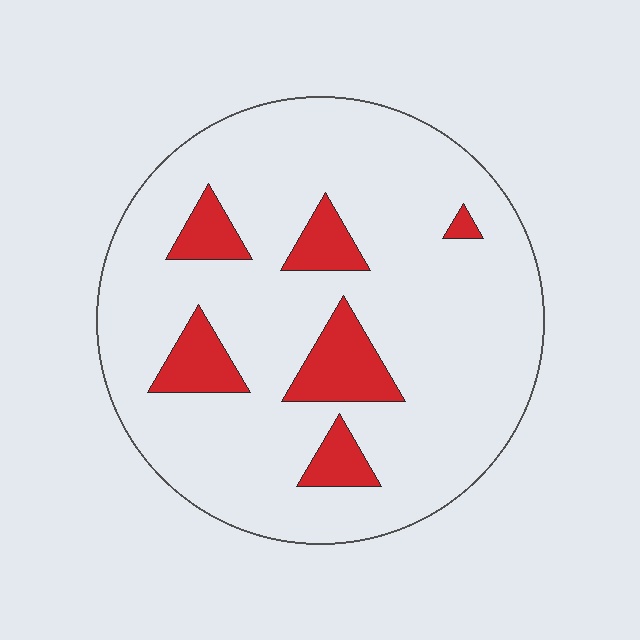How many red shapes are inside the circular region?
6.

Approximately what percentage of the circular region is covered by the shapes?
Approximately 15%.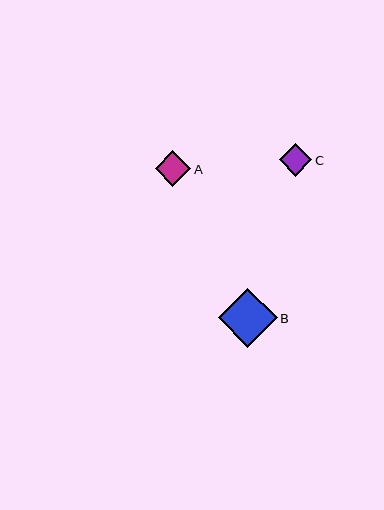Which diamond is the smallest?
Diamond C is the smallest with a size of approximately 33 pixels.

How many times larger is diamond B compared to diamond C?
Diamond B is approximately 1.8 times the size of diamond C.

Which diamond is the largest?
Diamond B is the largest with a size of approximately 59 pixels.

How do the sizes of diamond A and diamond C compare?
Diamond A and diamond C are approximately the same size.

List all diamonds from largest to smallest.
From largest to smallest: B, A, C.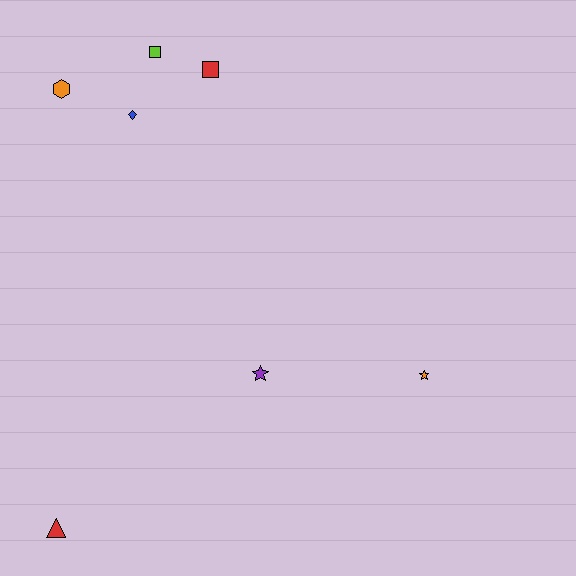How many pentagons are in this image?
There are no pentagons.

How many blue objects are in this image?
There is 1 blue object.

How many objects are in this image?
There are 7 objects.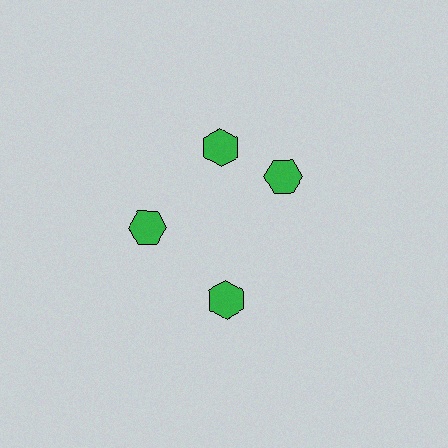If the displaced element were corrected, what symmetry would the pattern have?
It would have 4-fold rotational symmetry — the pattern would map onto itself every 90 degrees.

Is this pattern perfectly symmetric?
No. The 4 green hexagons are arranged in a ring, but one element near the 3 o'clock position is rotated out of alignment along the ring, breaking the 4-fold rotational symmetry.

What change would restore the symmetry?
The symmetry would be restored by rotating it back into even spacing with its neighbors so that all 4 hexagons sit at equal angles and equal distance from the center.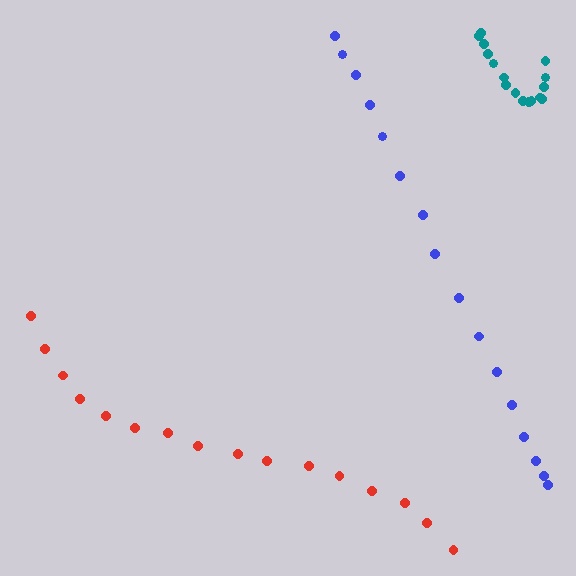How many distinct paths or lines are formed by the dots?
There are 3 distinct paths.